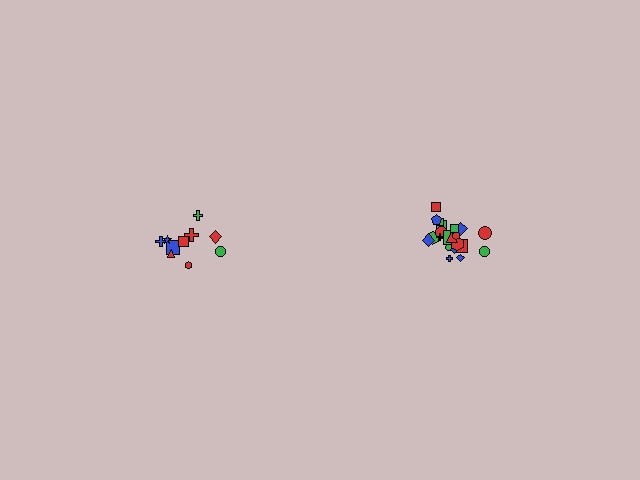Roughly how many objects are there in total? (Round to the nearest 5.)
Roughly 30 objects in total.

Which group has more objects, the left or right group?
The right group.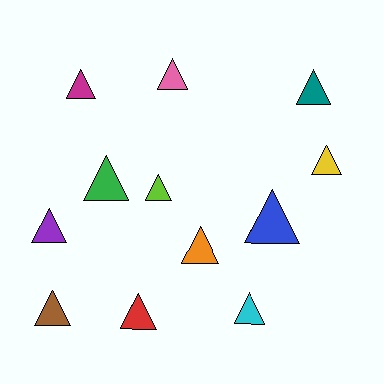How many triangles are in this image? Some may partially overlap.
There are 12 triangles.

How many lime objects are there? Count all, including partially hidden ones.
There is 1 lime object.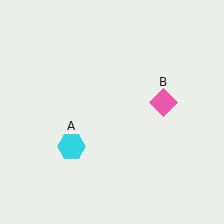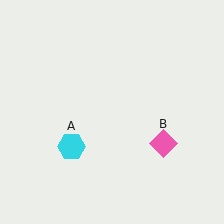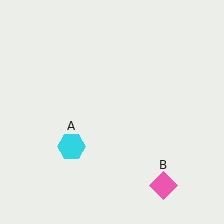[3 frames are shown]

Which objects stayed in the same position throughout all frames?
Cyan hexagon (object A) remained stationary.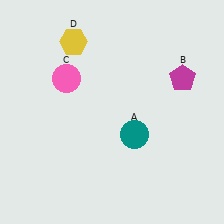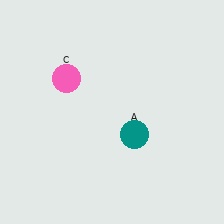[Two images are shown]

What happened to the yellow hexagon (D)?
The yellow hexagon (D) was removed in Image 2. It was in the top-left area of Image 1.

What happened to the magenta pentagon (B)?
The magenta pentagon (B) was removed in Image 2. It was in the top-right area of Image 1.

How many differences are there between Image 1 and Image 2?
There are 2 differences between the two images.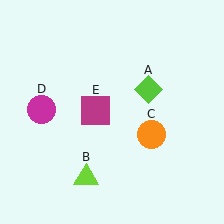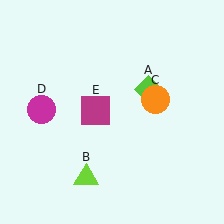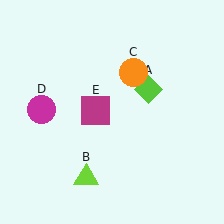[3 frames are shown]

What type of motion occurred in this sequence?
The orange circle (object C) rotated counterclockwise around the center of the scene.